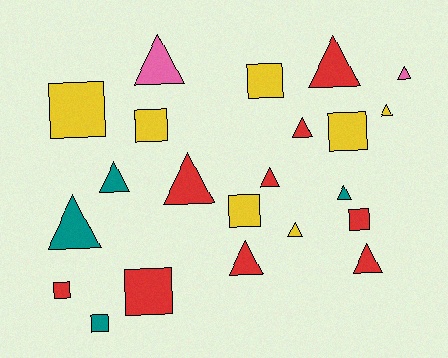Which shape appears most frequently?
Triangle, with 13 objects.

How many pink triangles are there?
There are 2 pink triangles.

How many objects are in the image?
There are 22 objects.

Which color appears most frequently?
Red, with 9 objects.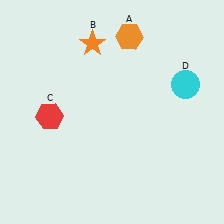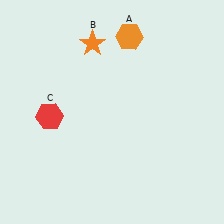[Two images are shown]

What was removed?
The cyan circle (D) was removed in Image 2.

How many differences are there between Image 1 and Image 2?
There is 1 difference between the two images.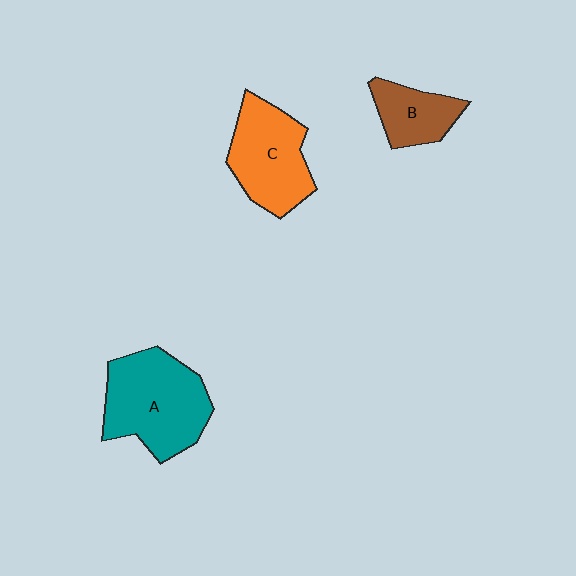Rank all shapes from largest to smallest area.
From largest to smallest: A (teal), C (orange), B (brown).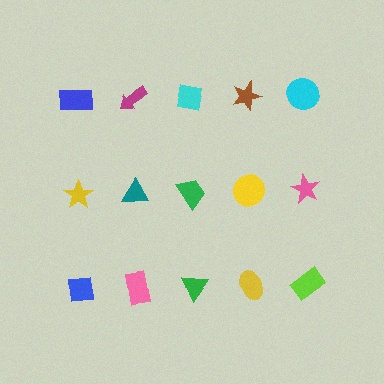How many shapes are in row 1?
5 shapes.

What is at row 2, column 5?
A pink star.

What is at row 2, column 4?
A yellow circle.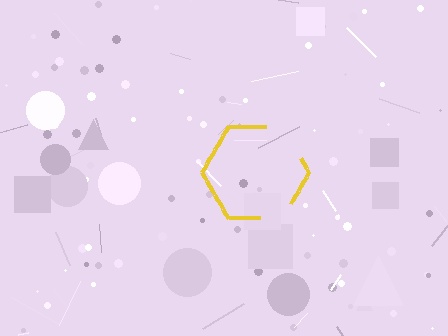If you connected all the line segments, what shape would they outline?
They would outline a hexagon.